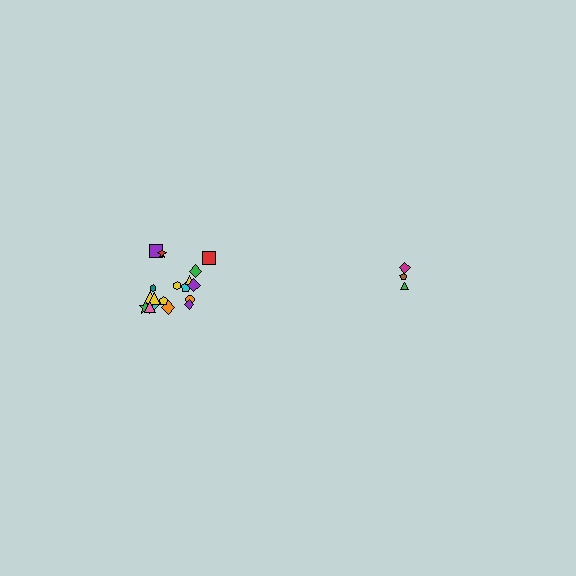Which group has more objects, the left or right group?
The left group.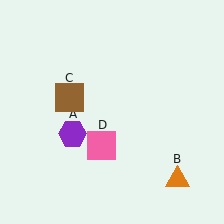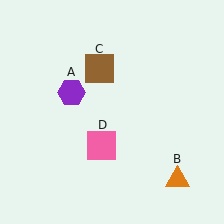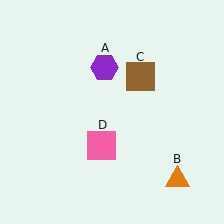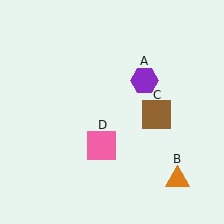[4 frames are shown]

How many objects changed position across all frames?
2 objects changed position: purple hexagon (object A), brown square (object C).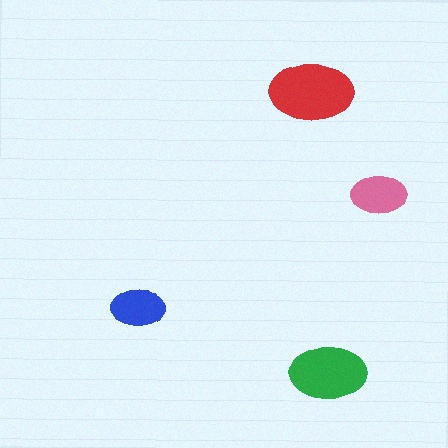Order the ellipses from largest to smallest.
the red one, the green one, the pink one, the blue one.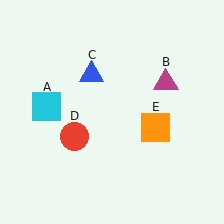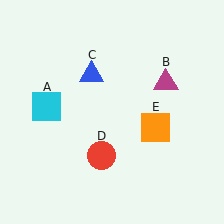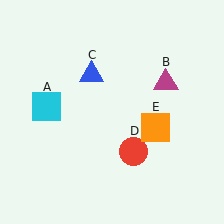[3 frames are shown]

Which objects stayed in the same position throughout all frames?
Cyan square (object A) and magenta triangle (object B) and blue triangle (object C) and orange square (object E) remained stationary.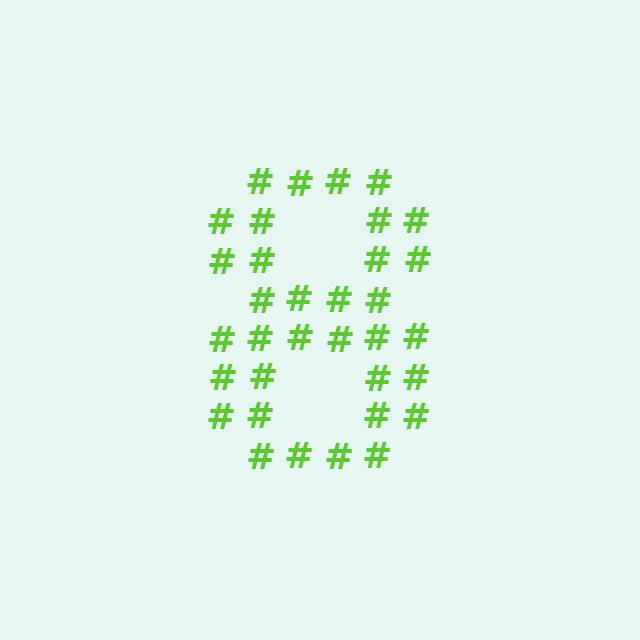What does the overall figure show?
The overall figure shows the digit 8.